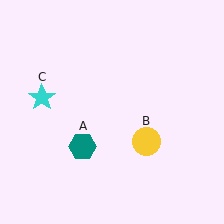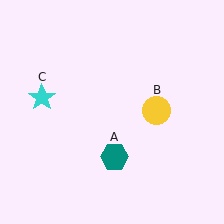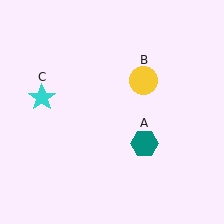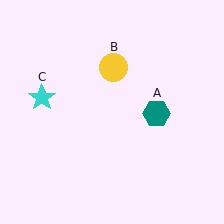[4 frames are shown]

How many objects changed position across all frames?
2 objects changed position: teal hexagon (object A), yellow circle (object B).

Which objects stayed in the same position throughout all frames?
Cyan star (object C) remained stationary.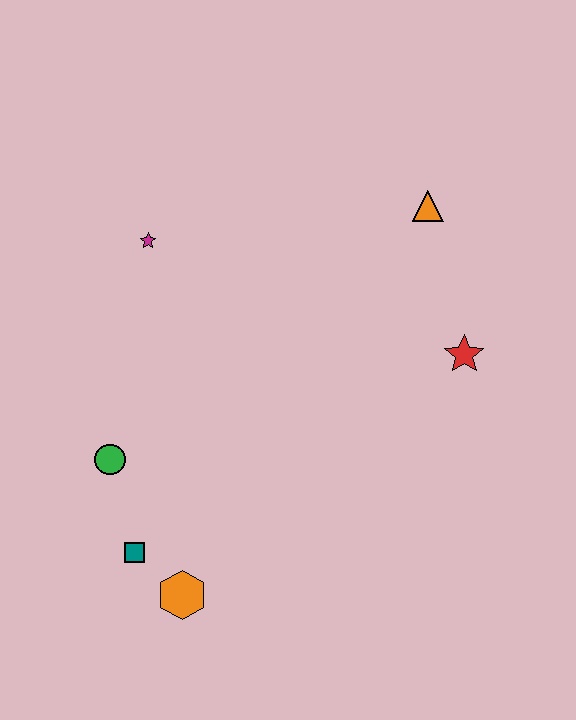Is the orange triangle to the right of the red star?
No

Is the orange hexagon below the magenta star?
Yes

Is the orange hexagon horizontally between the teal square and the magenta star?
No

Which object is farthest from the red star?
The teal square is farthest from the red star.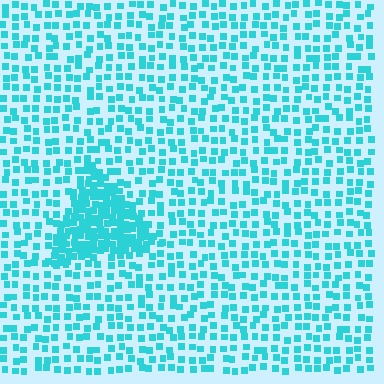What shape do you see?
I see a triangle.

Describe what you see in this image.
The image contains small cyan elements arranged at two different densities. A triangle-shaped region is visible where the elements are more densely packed than the surrounding area.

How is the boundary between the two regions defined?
The boundary is defined by a change in element density (approximately 2.6x ratio). All elements are the same color, size, and shape.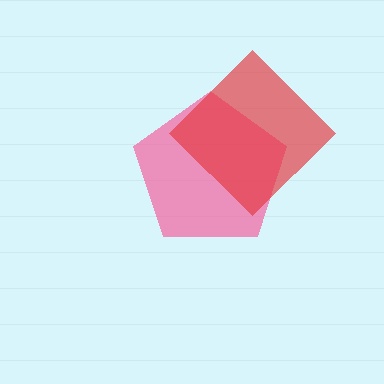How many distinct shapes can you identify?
There are 2 distinct shapes: a pink pentagon, a red diamond.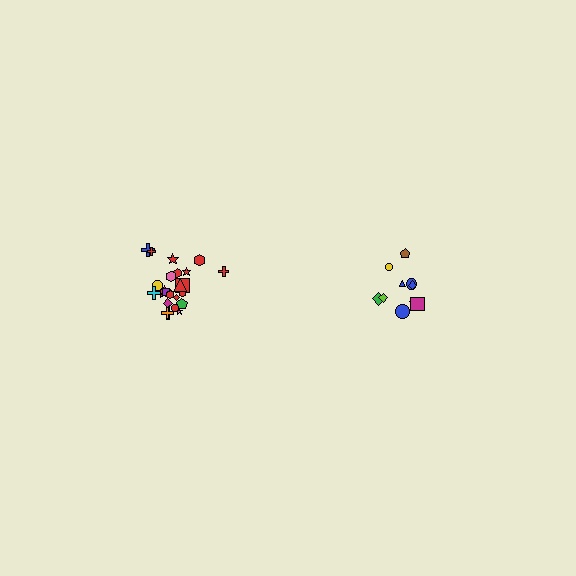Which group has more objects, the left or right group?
The left group.